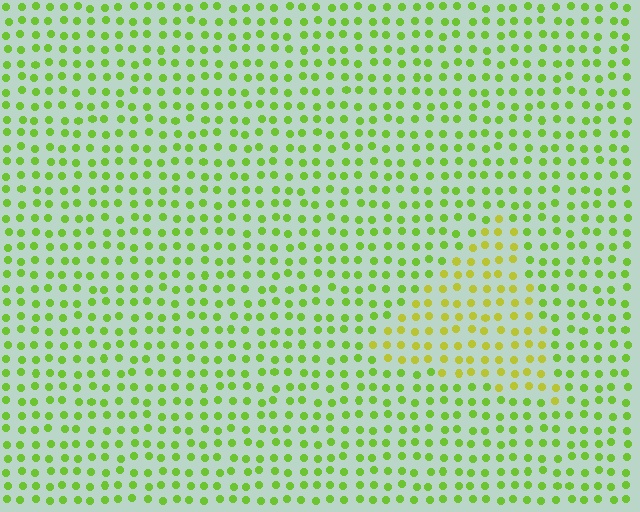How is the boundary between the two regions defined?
The boundary is defined purely by a slight shift in hue (about 31 degrees). Spacing, size, and orientation are identical on both sides.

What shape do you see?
I see a triangle.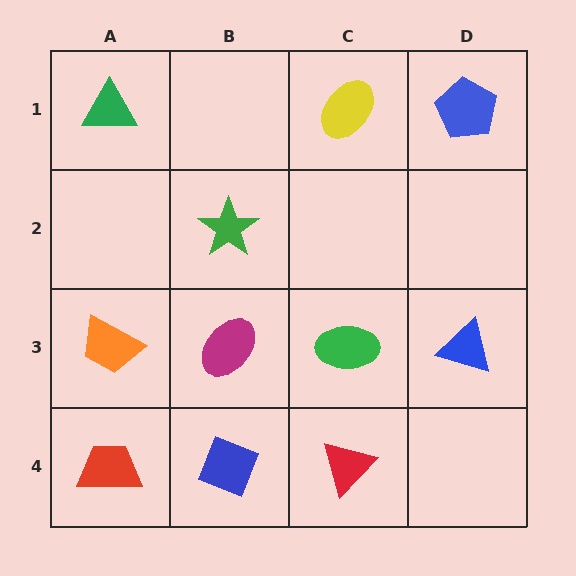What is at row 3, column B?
A magenta ellipse.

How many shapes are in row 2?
1 shape.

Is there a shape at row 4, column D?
No, that cell is empty.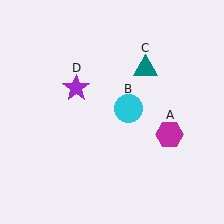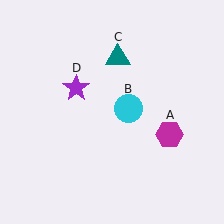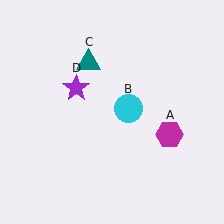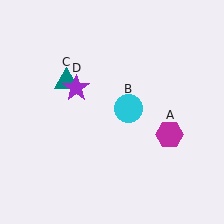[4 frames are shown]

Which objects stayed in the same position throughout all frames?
Magenta hexagon (object A) and cyan circle (object B) and purple star (object D) remained stationary.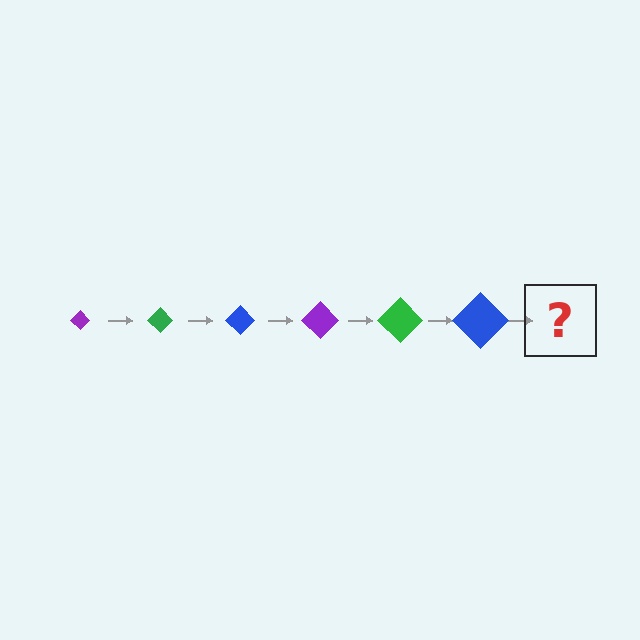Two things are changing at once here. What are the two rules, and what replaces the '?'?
The two rules are that the diamond grows larger each step and the color cycles through purple, green, and blue. The '?' should be a purple diamond, larger than the previous one.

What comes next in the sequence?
The next element should be a purple diamond, larger than the previous one.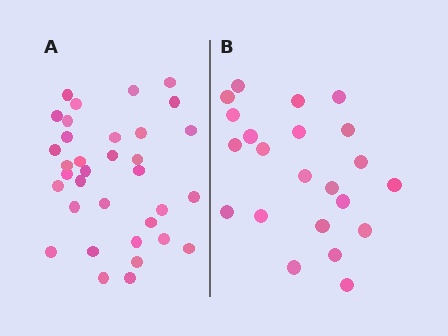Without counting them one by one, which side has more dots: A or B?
Region A (the left region) has more dots.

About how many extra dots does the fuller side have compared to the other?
Region A has roughly 12 or so more dots than region B.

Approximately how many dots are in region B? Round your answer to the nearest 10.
About 20 dots. (The exact count is 22, which rounds to 20.)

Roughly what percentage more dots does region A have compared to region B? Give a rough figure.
About 55% more.